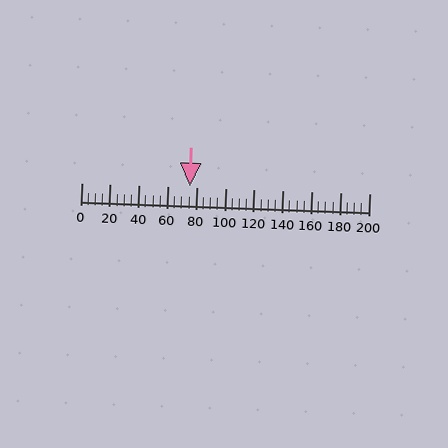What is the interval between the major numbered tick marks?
The major tick marks are spaced 20 units apart.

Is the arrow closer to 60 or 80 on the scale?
The arrow is closer to 80.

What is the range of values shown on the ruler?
The ruler shows values from 0 to 200.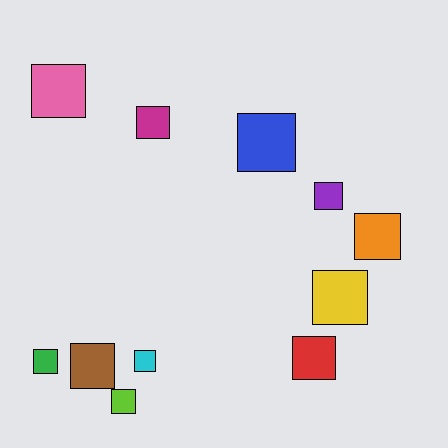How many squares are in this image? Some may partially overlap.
There are 11 squares.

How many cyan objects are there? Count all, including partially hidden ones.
There is 1 cyan object.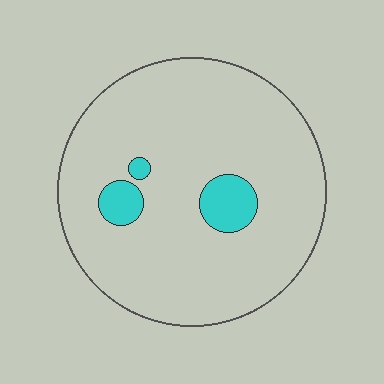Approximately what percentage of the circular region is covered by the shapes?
Approximately 10%.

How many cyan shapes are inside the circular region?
3.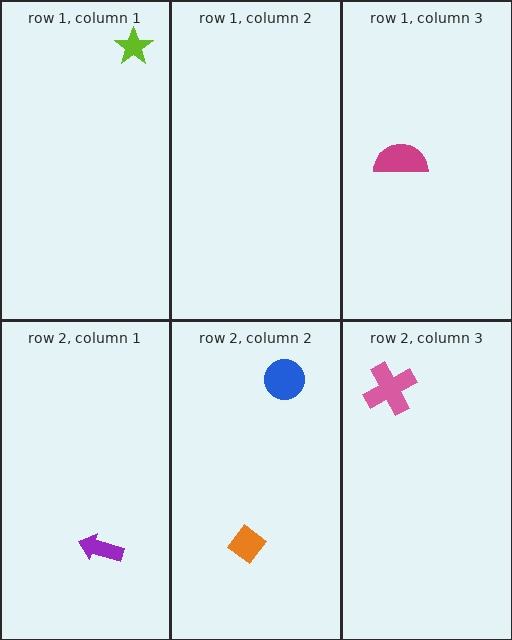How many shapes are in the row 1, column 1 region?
1.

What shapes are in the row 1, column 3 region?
The magenta semicircle.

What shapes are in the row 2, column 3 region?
The pink cross.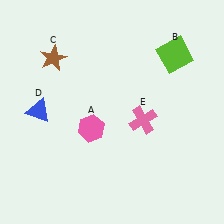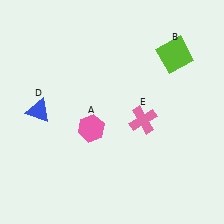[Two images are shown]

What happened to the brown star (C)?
The brown star (C) was removed in Image 2. It was in the top-left area of Image 1.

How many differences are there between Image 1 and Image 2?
There is 1 difference between the two images.